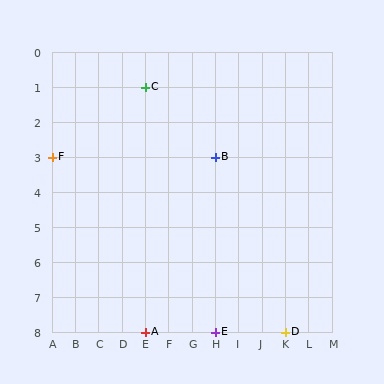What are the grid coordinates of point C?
Point C is at grid coordinates (E, 1).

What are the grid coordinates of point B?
Point B is at grid coordinates (H, 3).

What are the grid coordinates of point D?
Point D is at grid coordinates (K, 8).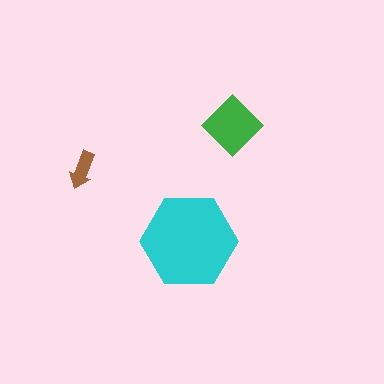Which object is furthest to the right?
The green diamond is rightmost.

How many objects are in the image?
There are 3 objects in the image.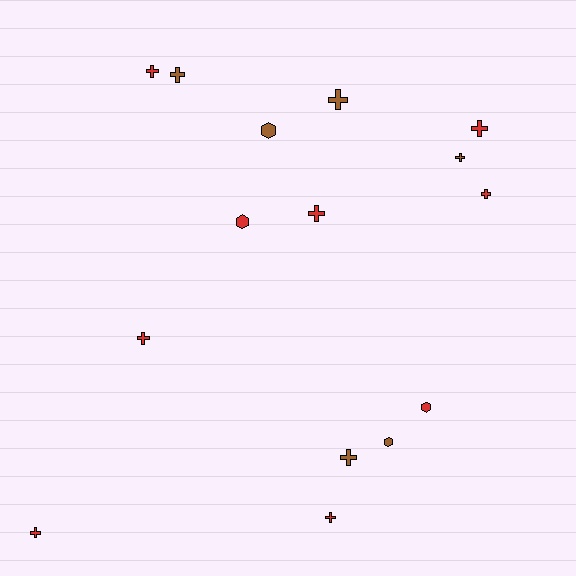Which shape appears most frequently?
Cross, with 11 objects.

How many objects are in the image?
There are 15 objects.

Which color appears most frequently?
Red, with 9 objects.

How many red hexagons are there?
There are 2 red hexagons.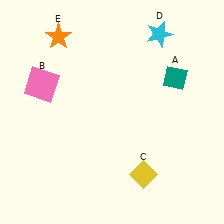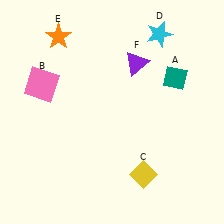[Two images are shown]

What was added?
A purple triangle (F) was added in Image 2.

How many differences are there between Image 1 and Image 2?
There is 1 difference between the two images.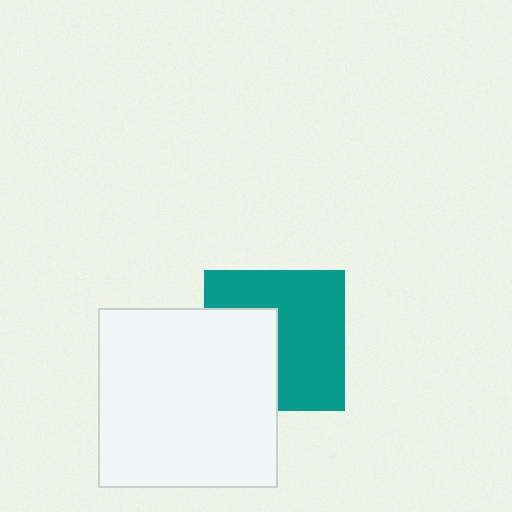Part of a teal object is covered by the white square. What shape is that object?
It is a square.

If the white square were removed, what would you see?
You would see the complete teal square.